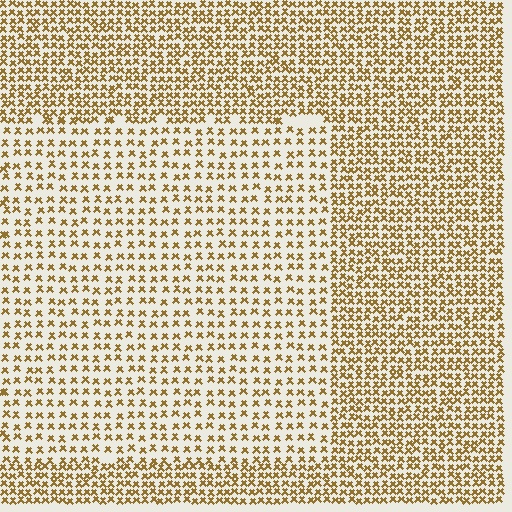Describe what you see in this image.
The image contains small brown elements arranged at two different densities. A rectangle-shaped region is visible where the elements are less densely packed than the surrounding area.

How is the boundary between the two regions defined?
The boundary is defined by a change in element density (approximately 1.9x ratio). All elements are the same color, size, and shape.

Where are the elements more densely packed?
The elements are more densely packed outside the rectangle boundary.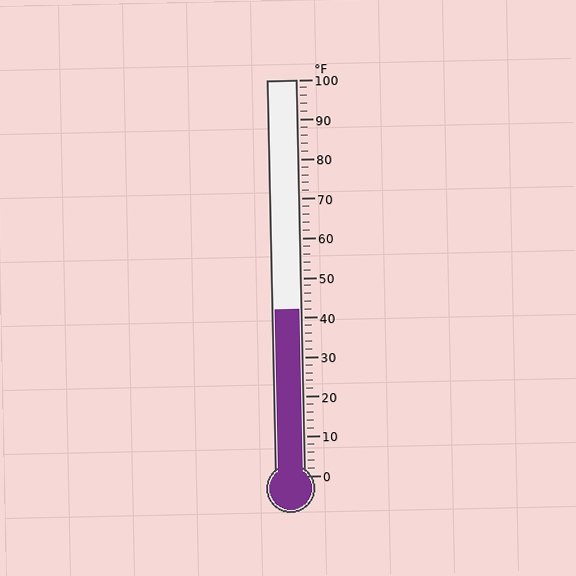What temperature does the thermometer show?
The thermometer shows approximately 42°F.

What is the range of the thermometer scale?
The thermometer scale ranges from 0°F to 100°F.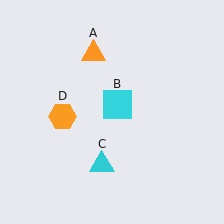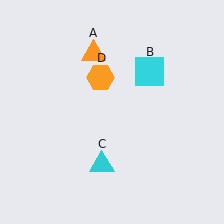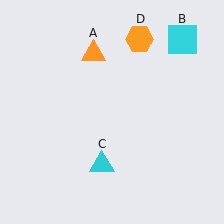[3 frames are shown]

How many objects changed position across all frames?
2 objects changed position: cyan square (object B), orange hexagon (object D).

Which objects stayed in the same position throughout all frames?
Orange triangle (object A) and cyan triangle (object C) remained stationary.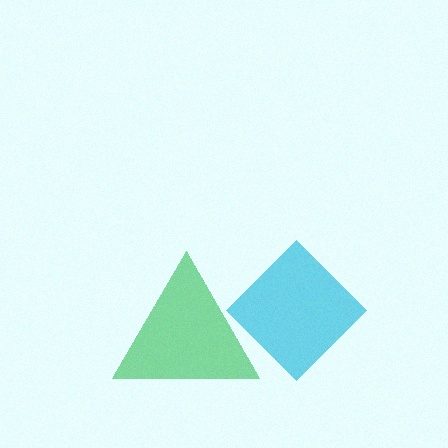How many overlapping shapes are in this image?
There are 2 overlapping shapes in the image.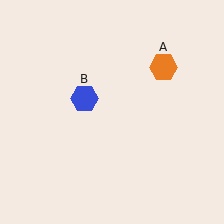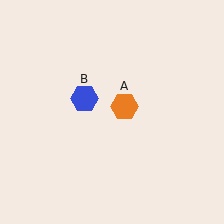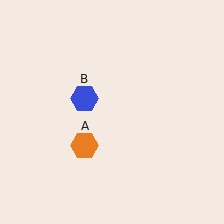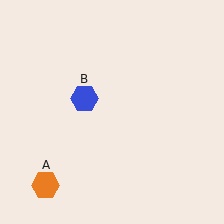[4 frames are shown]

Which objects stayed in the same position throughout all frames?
Blue hexagon (object B) remained stationary.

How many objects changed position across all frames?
1 object changed position: orange hexagon (object A).